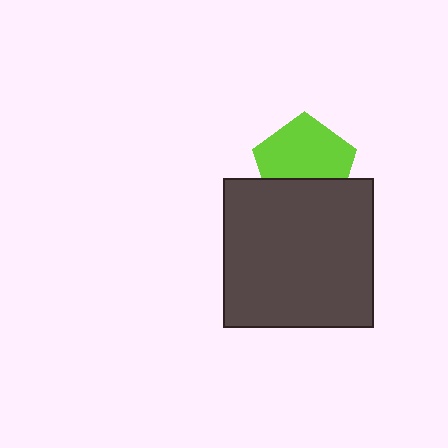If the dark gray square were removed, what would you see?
You would see the complete lime pentagon.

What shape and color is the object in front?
The object in front is a dark gray square.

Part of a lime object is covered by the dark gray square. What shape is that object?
It is a pentagon.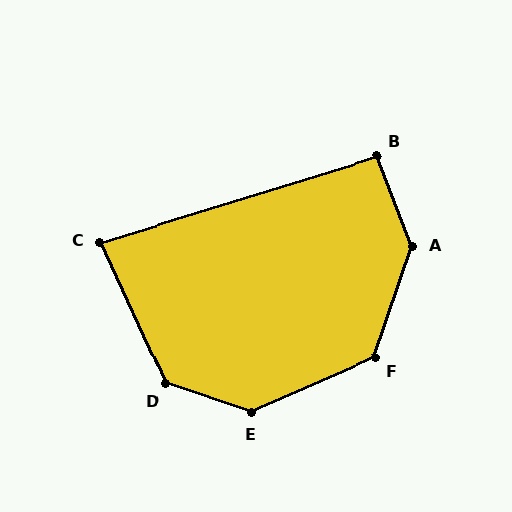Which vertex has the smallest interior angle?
C, at approximately 83 degrees.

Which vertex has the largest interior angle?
A, at approximately 140 degrees.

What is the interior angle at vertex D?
Approximately 133 degrees (obtuse).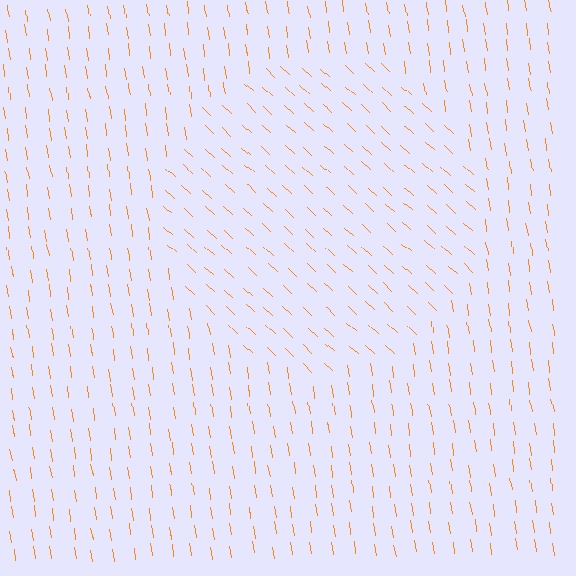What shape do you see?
I see a circle.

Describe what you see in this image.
The image is filled with small orange line segments. A circle region in the image has lines oriented differently from the surrounding lines, creating a visible texture boundary.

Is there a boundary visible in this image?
Yes, there is a texture boundary formed by a change in line orientation.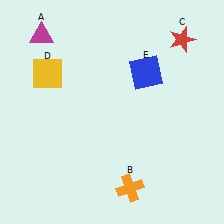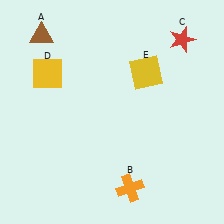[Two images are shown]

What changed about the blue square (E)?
In Image 1, E is blue. In Image 2, it changed to yellow.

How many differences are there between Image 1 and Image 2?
There are 2 differences between the two images.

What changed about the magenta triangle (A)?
In Image 1, A is magenta. In Image 2, it changed to brown.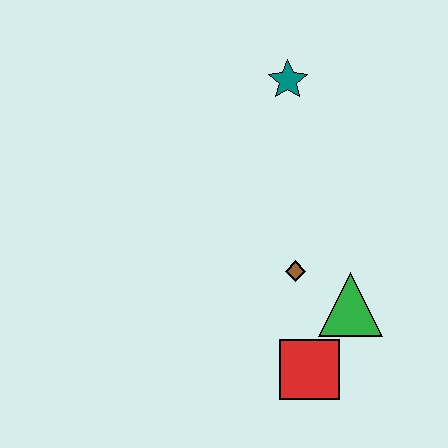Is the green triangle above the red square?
Yes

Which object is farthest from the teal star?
The red square is farthest from the teal star.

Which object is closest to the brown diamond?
The green triangle is closest to the brown diamond.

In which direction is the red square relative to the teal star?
The red square is below the teal star.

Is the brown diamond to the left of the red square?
Yes